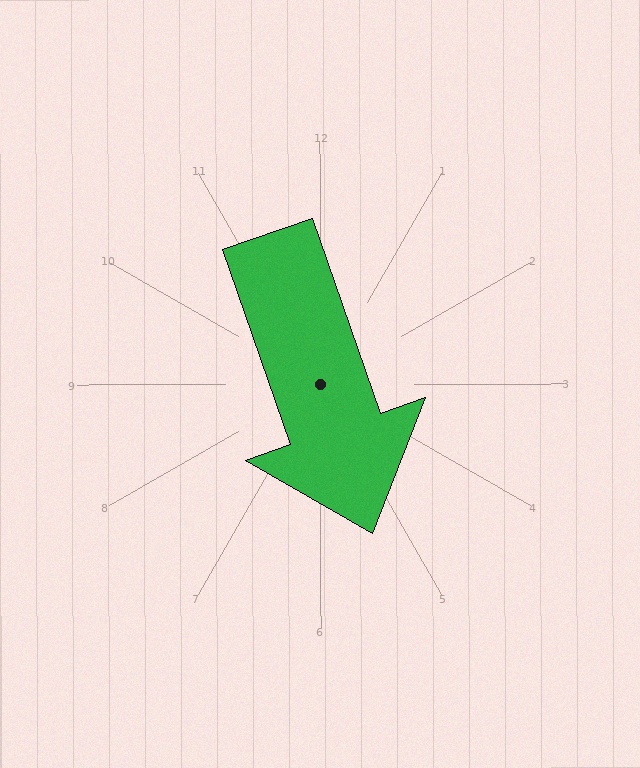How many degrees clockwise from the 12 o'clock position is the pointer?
Approximately 161 degrees.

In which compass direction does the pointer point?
South.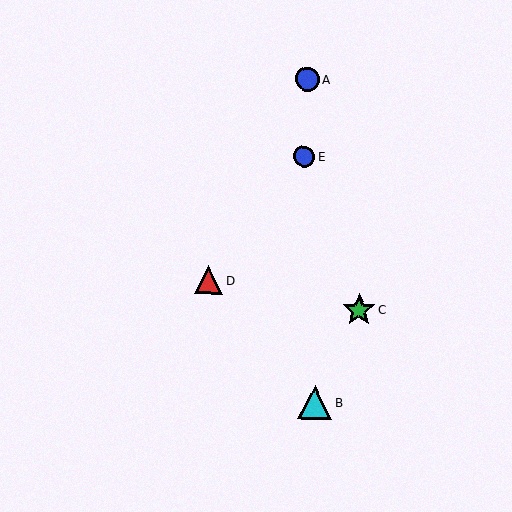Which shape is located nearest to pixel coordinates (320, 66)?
The blue circle (labeled A) at (307, 79) is nearest to that location.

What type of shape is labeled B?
Shape B is a cyan triangle.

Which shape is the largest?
The cyan triangle (labeled B) is the largest.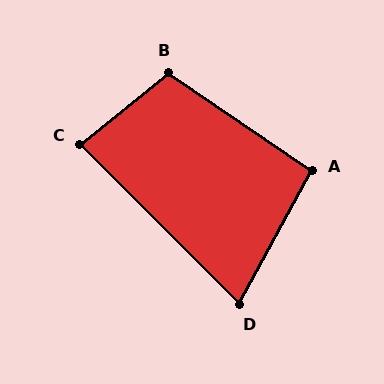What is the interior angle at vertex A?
Approximately 96 degrees (obtuse).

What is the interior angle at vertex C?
Approximately 84 degrees (acute).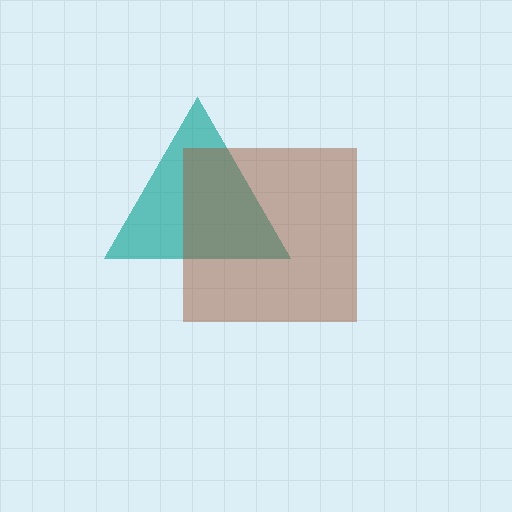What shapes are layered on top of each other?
The layered shapes are: a teal triangle, a brown square.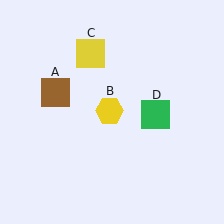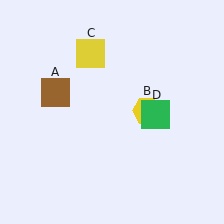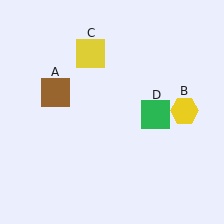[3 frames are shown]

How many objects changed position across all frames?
1 object changed position: yellow hexagon (object B).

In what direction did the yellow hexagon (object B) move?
The yellow hexagon (object B) moved right.